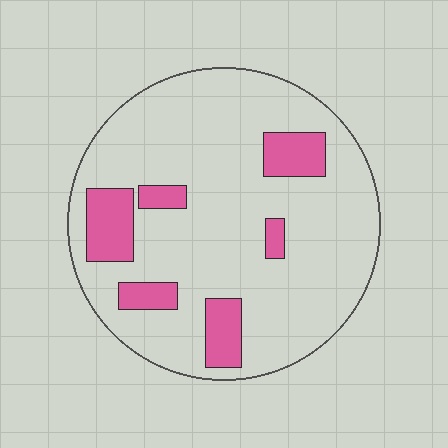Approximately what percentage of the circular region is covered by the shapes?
Approximately 15%.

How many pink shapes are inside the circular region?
6.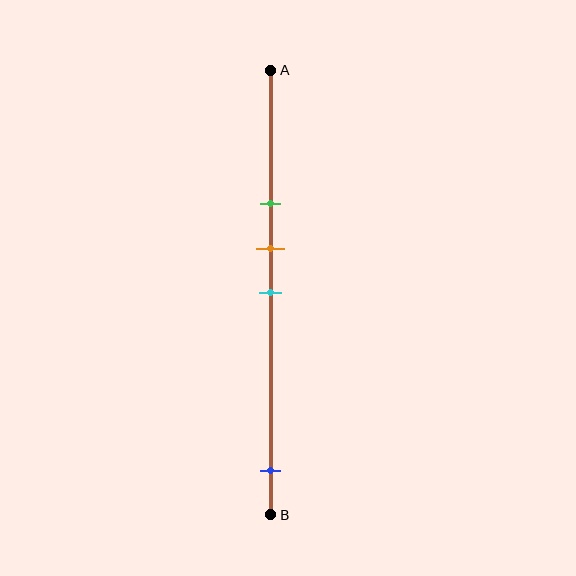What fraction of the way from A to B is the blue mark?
The blue mark is approximately 90% (0.9) of the way from A to B.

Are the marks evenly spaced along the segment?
No, the marks are not evenly spaced.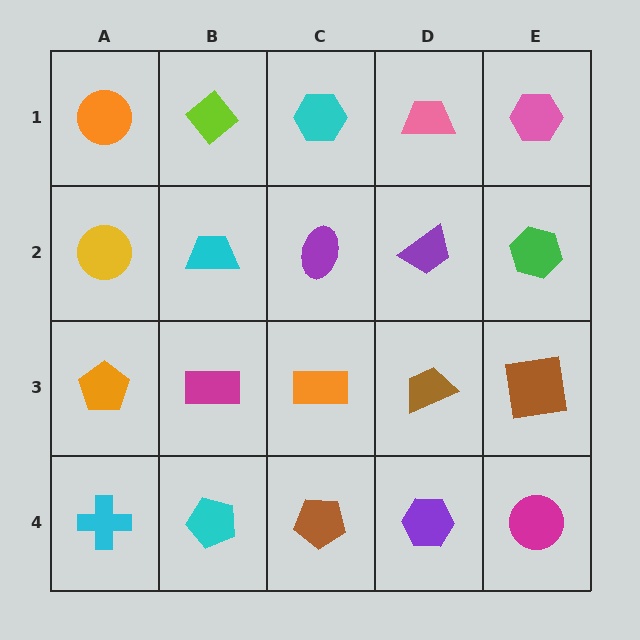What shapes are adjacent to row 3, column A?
A yellow circle (row 2, column A), a cyan cross (row 4, column A), a magenta rectangle (row 3, column B).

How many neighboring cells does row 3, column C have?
4.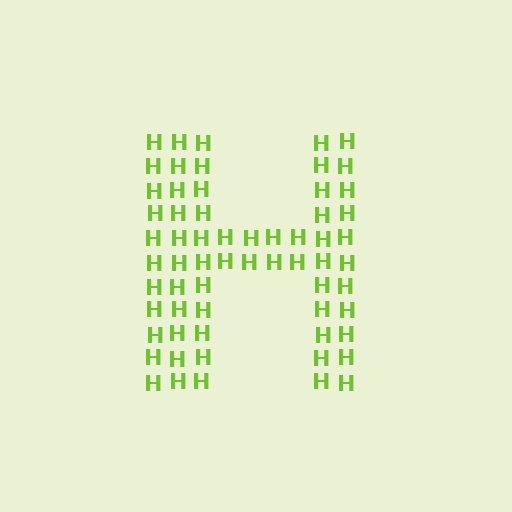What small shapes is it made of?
It is made of small letter H's.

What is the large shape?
The large shape is the letter H.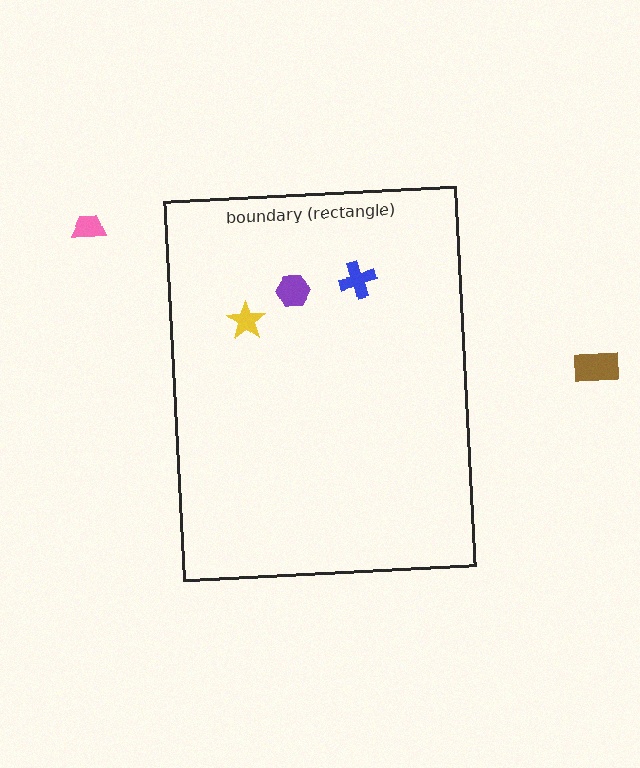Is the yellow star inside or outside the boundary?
Inside.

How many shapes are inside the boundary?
3 inside, 2 outside.